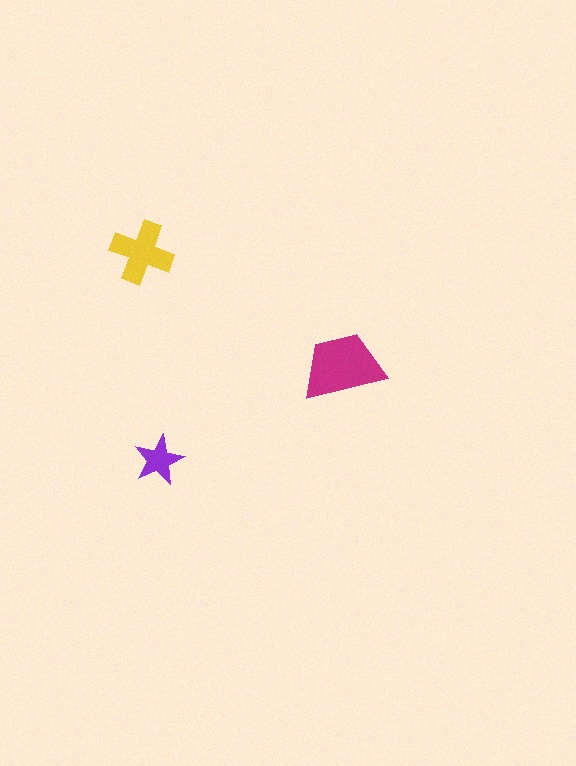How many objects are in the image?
There are 3 objects in the image.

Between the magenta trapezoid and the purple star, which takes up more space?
The magenta trapezoid.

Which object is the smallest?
The purple star.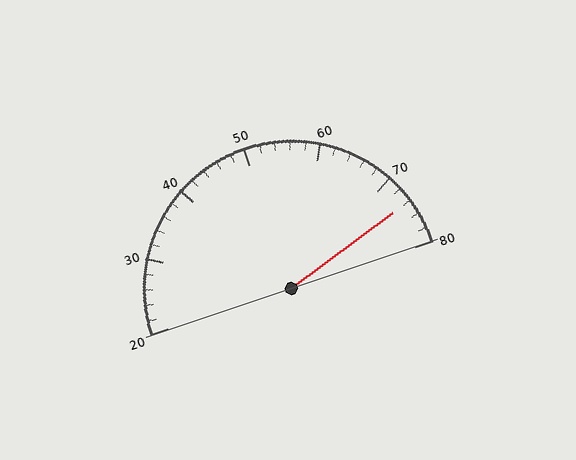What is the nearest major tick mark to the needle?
The nearest major tick mark is 70.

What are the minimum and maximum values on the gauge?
The gauge ranges from 20 to 80.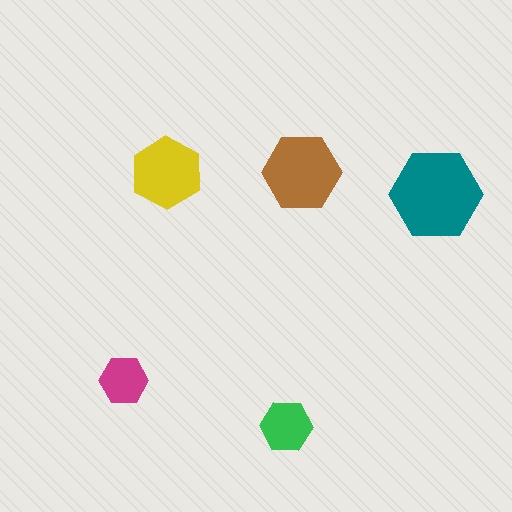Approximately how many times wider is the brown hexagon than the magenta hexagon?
About 1.5 times wider.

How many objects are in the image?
There are 5 objects in the image.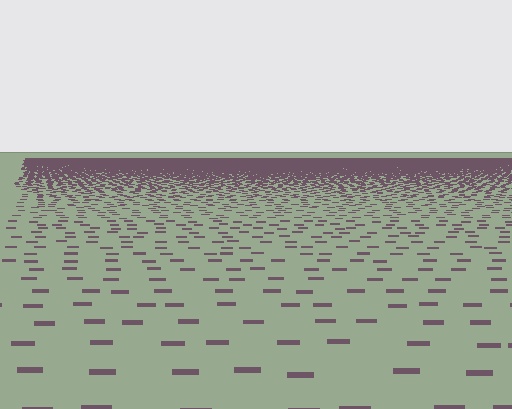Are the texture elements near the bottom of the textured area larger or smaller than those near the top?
Larger. Near the bottom, elements are closer to the viewer and appear at a bigger on-screen size.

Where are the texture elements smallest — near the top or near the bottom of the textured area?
Near the top.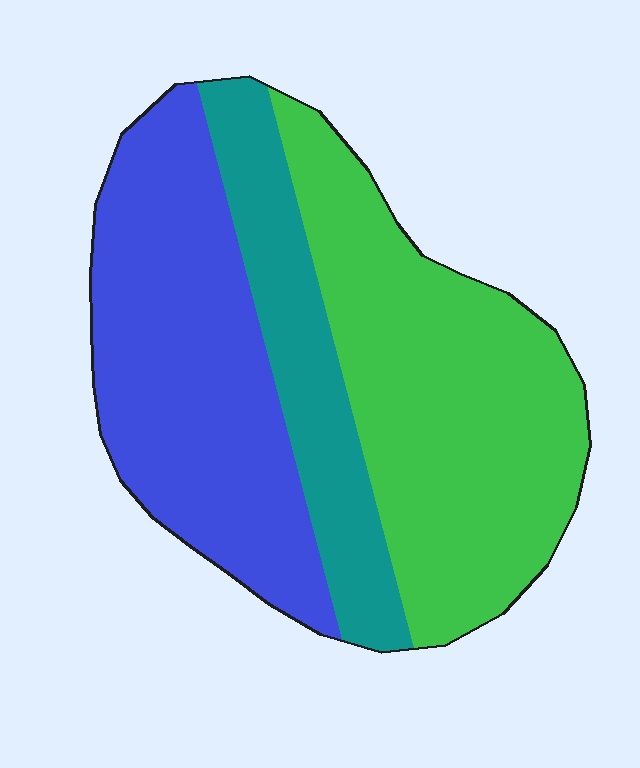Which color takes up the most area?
Green, at roughly 40%.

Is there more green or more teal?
Green.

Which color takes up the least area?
Teal, at roughly 20%.